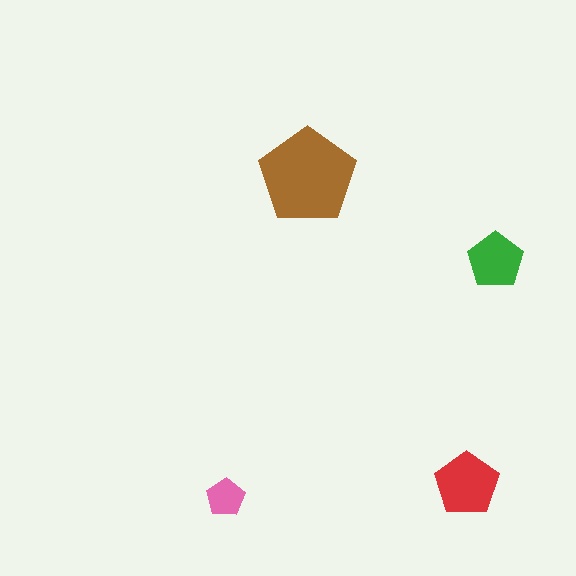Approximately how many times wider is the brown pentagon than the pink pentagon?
About 2.5 times wider.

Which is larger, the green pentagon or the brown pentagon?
The brown one.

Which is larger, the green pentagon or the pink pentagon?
The green one.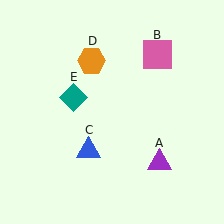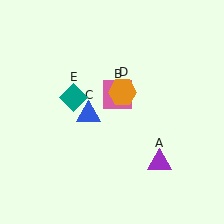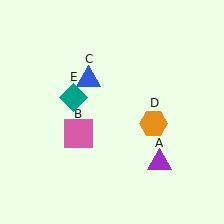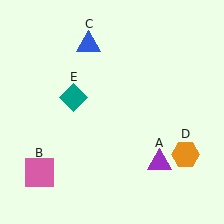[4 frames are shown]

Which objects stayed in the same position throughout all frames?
Purple triangle (object A) and teal diamond (object E) remained stationary.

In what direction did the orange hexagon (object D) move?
The orange hexagon (object D) moved down and to the right.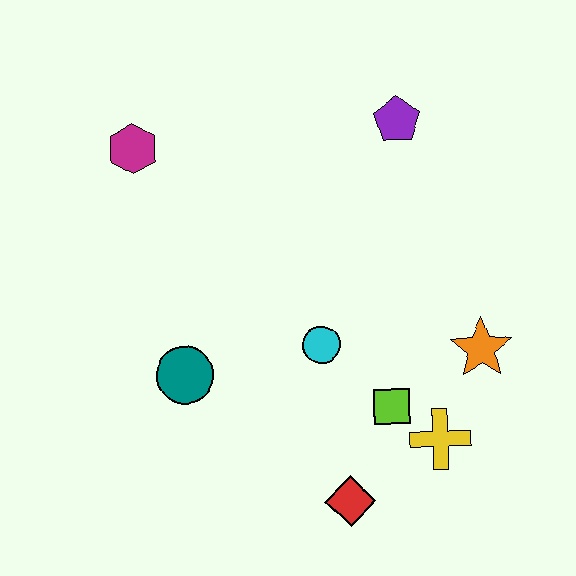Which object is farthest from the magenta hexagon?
The yellow cross is farthest from the magenta hexagon.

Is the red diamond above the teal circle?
No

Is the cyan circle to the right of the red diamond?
No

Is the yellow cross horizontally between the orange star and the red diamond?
Yes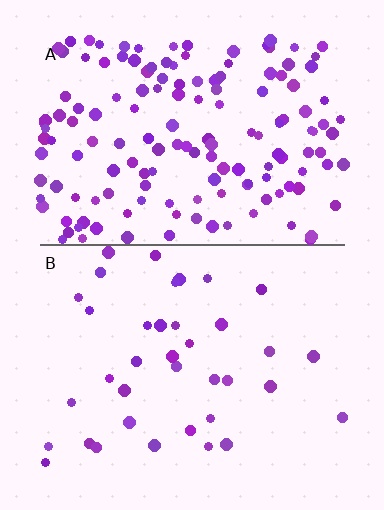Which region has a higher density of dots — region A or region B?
A (the top).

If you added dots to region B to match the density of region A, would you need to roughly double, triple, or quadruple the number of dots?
Approximately quadruple.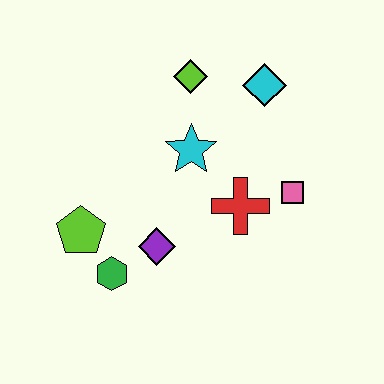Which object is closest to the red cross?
The pink square is closest to the red cross.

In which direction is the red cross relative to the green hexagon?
The red cross is to the right of the green hexagon.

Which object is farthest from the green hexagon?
The cyan diamond is farthest from the green hexagon.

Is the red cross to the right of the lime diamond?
Yes